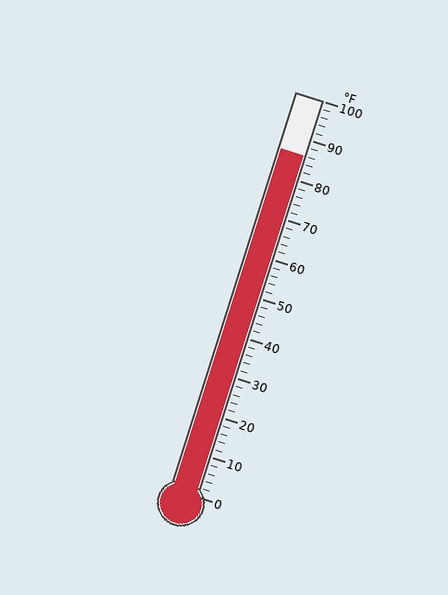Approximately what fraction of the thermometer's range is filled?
The thermometer is filled to approximately 85% of its range.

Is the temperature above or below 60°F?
The temperature is above 60°F.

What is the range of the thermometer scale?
The thermometer scale ranges from 0°F to 100°F.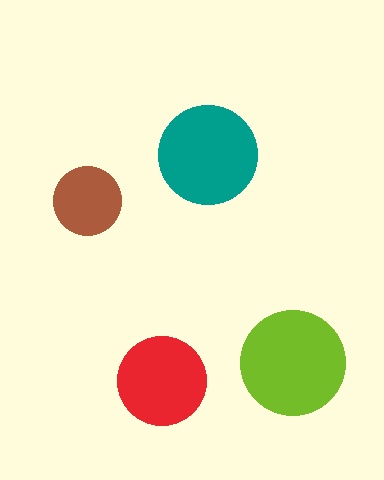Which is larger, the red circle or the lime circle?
The lime one.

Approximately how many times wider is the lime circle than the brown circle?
About 1.5 times wider.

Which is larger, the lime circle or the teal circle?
The lime one.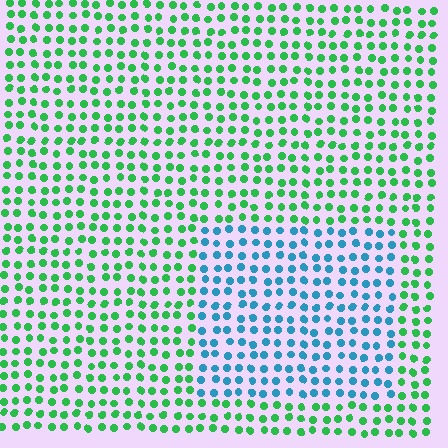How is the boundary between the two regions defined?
The boundary is defined purely by a slight shift in hue (about 62 degrees). Spacing, size, and orientation are identical on both sides.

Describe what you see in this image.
The image is filled with small green elements in a uniform arrangement. A rectangle-shaped region is visible where the elements are tinted to a slightly different hue, forming a subtle color boundary.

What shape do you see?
I see a rectangle.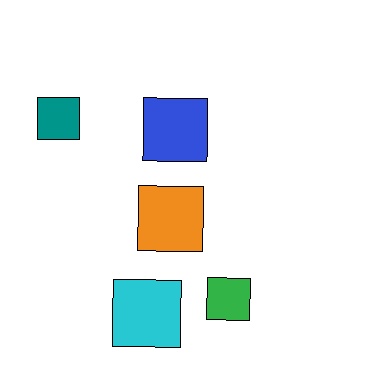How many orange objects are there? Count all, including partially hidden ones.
There is 1 orange object.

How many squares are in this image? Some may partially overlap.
There are 5 squares.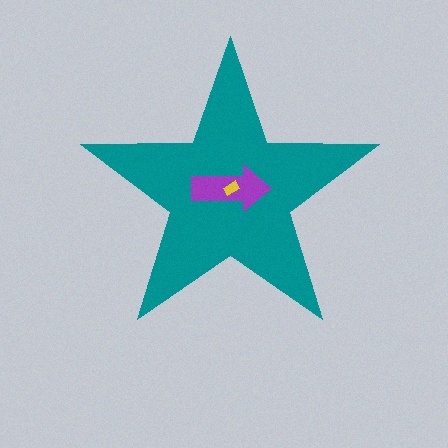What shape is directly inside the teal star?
The purple arrow.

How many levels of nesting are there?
3.